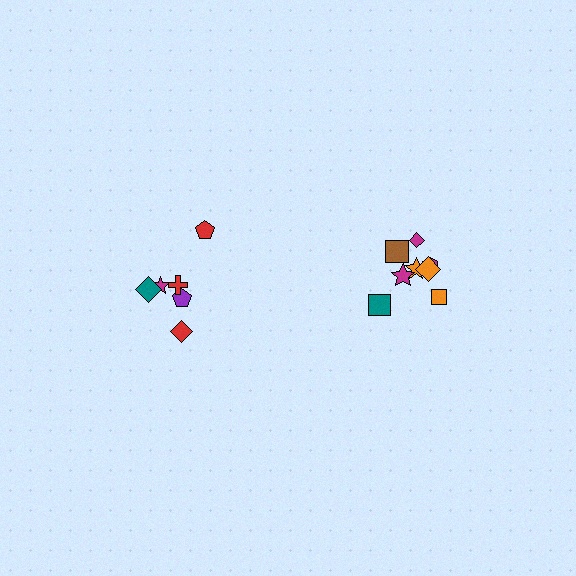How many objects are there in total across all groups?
There are 14 objects.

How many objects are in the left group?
There are 6 objects.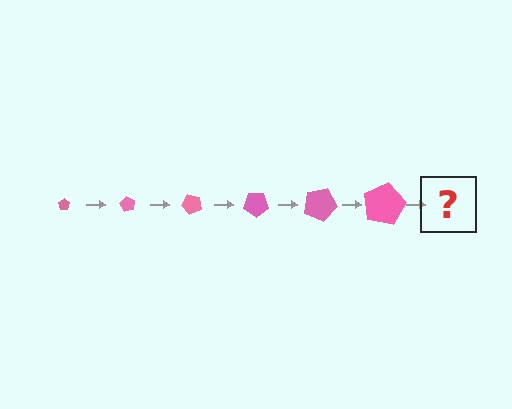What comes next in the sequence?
The next element should be a pentagon, larger than the previous one and rotated 360 degrees from the start.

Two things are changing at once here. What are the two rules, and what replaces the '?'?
The two rules are that the pentagon grows larger each step and it rotates 60 degrees each step. The '?' should be a pentagon, larger than the previous one and rotated 360 degrees from the start.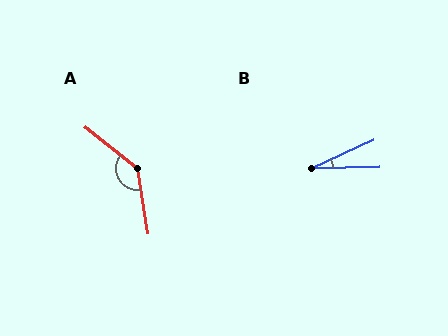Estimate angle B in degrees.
Approximately 23 degrees.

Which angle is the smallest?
B, at approximately 23 degrees.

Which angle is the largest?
A, at approximately 137 degrees.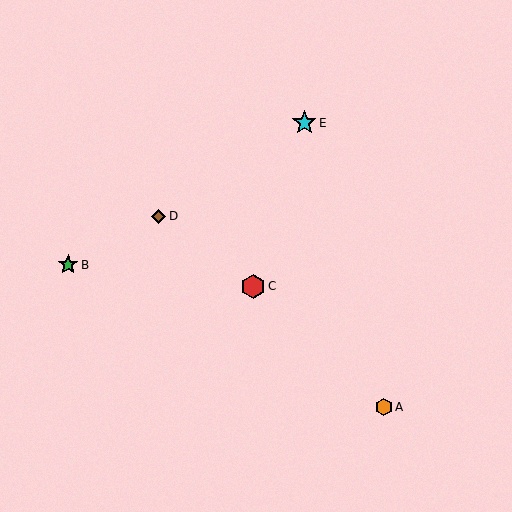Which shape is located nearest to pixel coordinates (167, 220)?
The brown diamond (labeled D) at (159, 216) is nearest to that location.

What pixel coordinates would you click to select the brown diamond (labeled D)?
Click at (159, 216) to select the brown diamond D.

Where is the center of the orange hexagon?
The center of the orange hexagon is at (384, 407).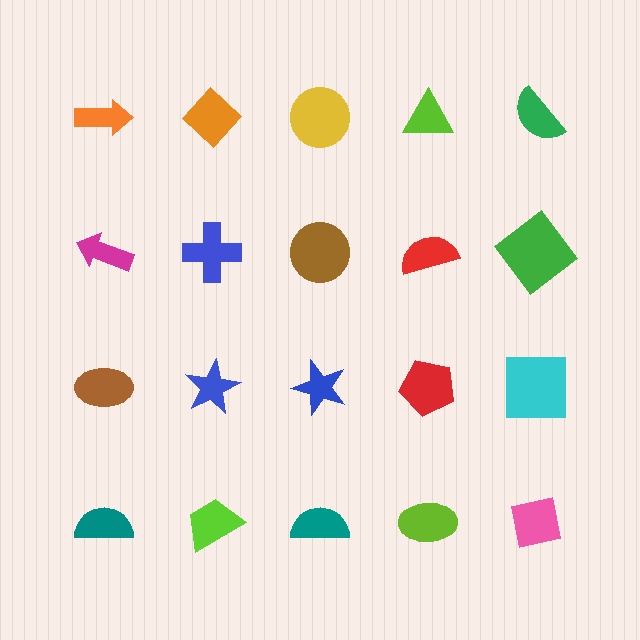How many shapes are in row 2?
5 shapes.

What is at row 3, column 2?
A blue star.